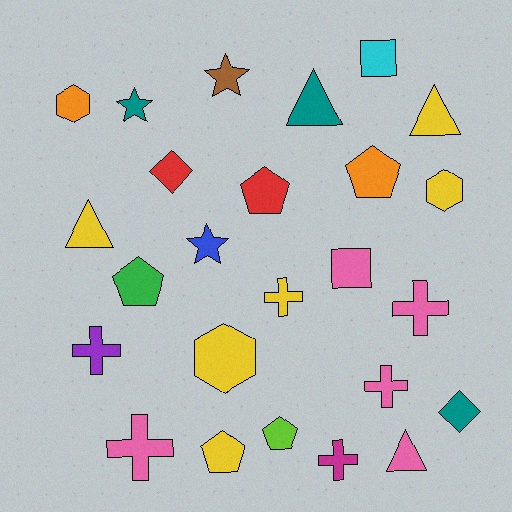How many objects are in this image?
There are 25 objects.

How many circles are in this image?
There are no circles.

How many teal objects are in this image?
There are 3 teal objects.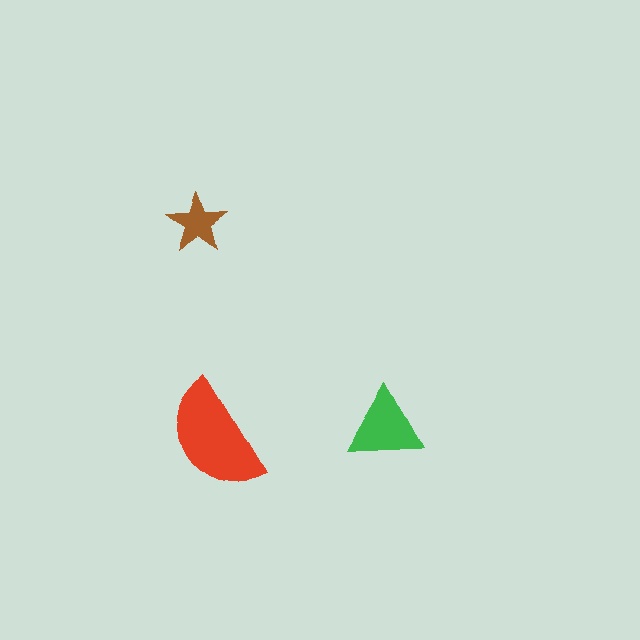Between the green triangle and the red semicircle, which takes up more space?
The red semicircle.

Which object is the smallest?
The brown star.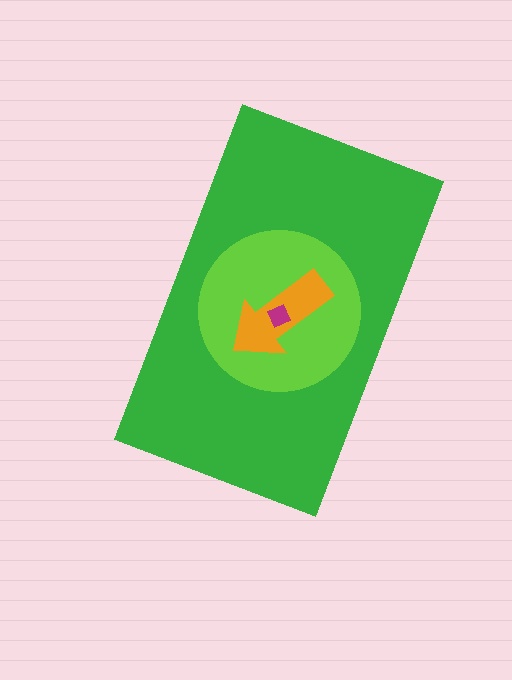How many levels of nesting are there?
4.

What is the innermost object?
The magenta square.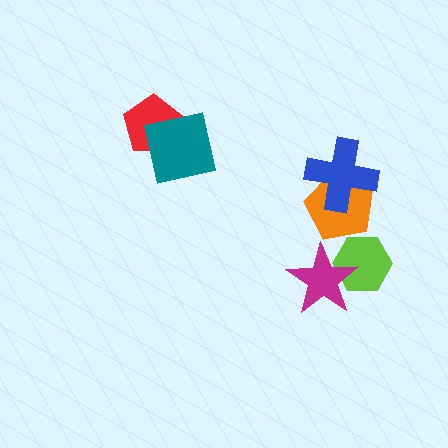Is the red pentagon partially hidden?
Yes, it is partially covered by another shape.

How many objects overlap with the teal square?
1 object overlaps with the teal square.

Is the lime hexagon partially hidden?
Yes, it is partially covered by another shape.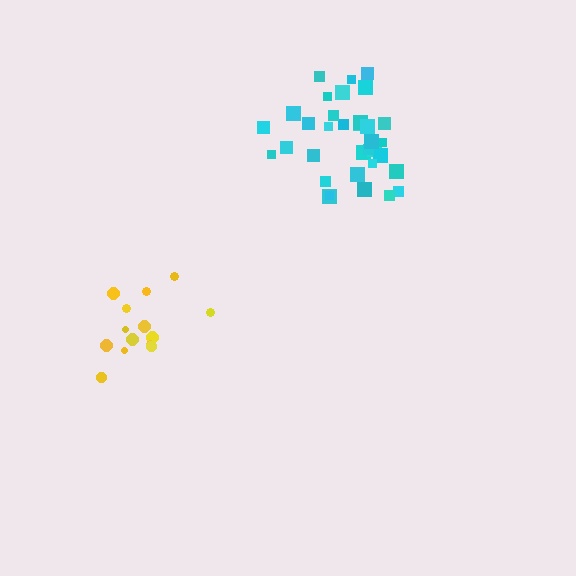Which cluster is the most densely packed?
Cyan.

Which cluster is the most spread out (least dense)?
Yellow.